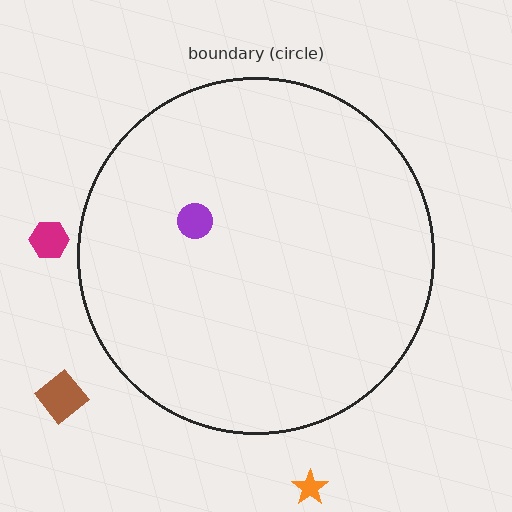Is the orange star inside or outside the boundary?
Outside.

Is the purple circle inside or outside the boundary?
Inside.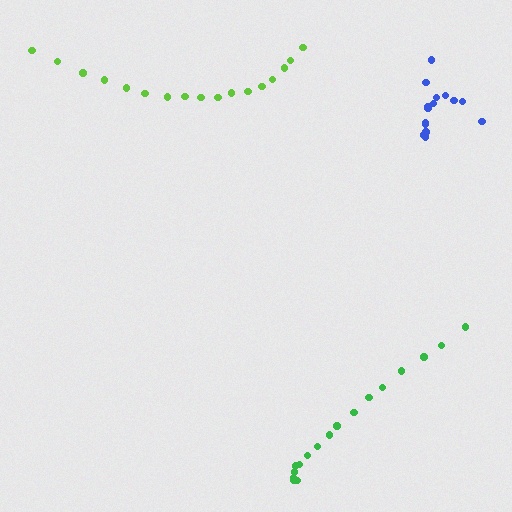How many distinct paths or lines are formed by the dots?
There are 3 distinct paths.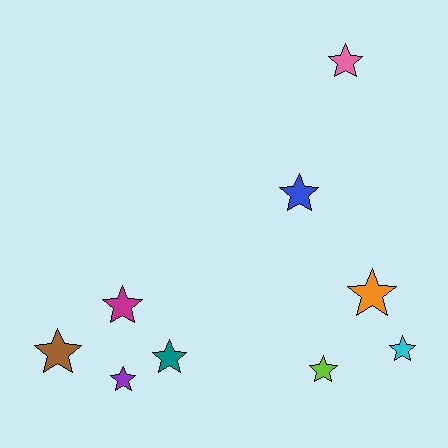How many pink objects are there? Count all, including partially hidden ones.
There is 1 pink object.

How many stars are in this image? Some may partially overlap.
There are 9 stars.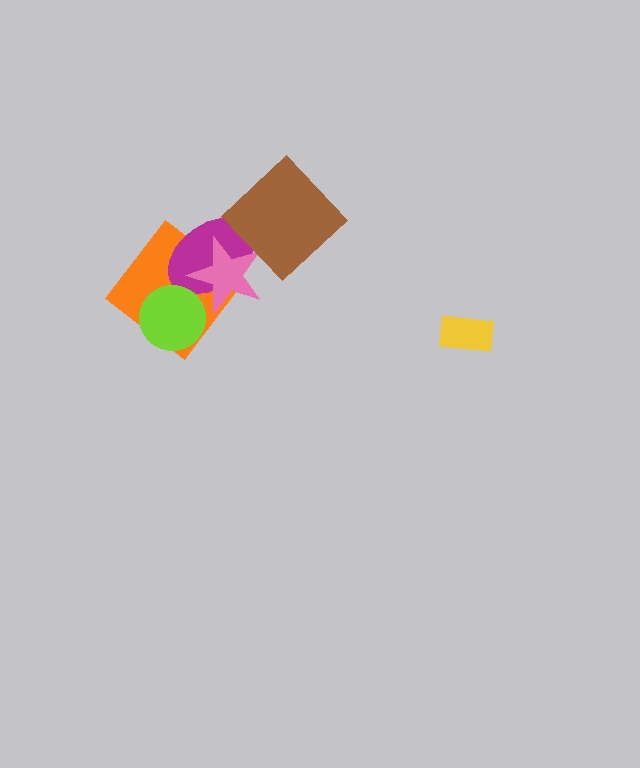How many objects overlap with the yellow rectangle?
0 objects overlap with the yellow rectangle.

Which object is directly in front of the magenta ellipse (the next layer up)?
The pink star is directly in front of the magenta ellipse.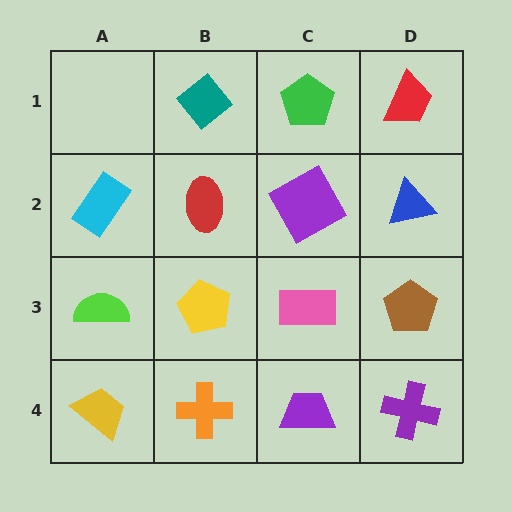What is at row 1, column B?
A teal diamond.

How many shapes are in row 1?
3 shapes.